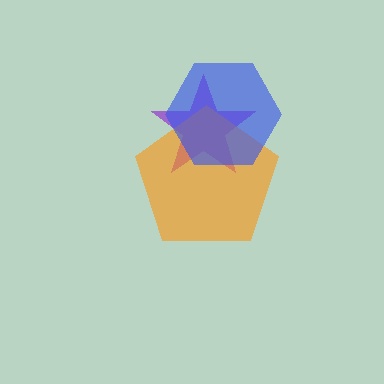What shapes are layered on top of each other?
The layered shapes are: a purple star, an orange pentagon, a blue hexagon.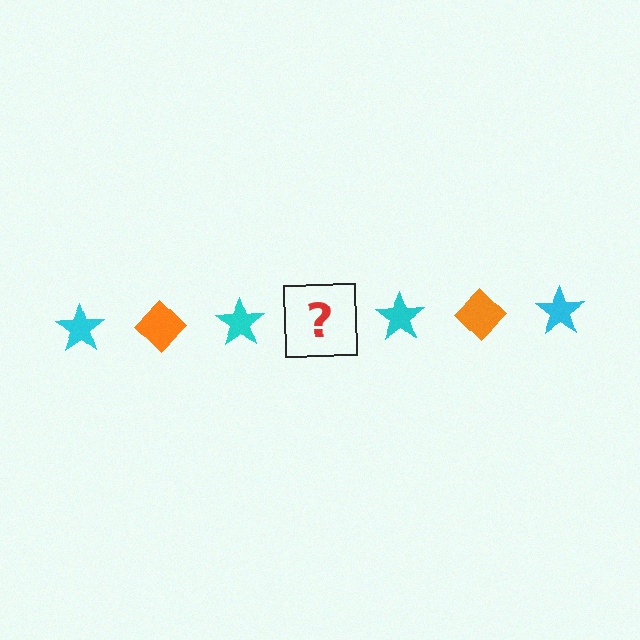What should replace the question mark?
The question mark should be replaced with an orange diamond.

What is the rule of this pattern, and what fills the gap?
The rule is that the pattern alternates between cyan star and orange diamond. The gap should be filled with an orange diamond.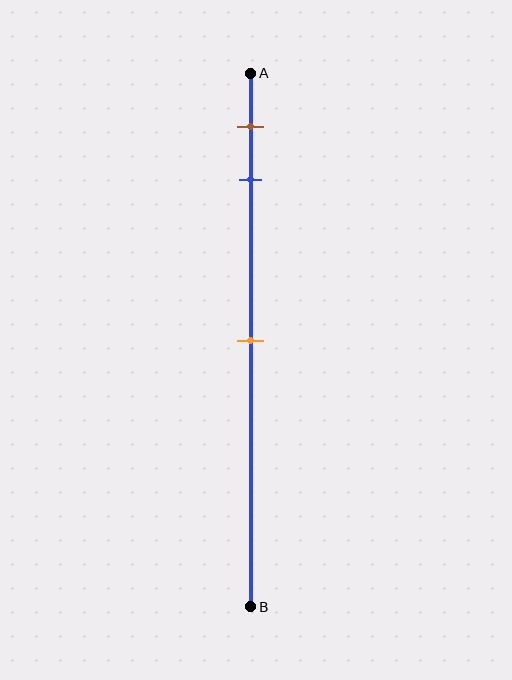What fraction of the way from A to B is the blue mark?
The blue mark is approximately 20% (0.2) of the way from A to B.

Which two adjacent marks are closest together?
The brown and blue marks are the closest adjacent pair.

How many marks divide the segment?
There are 3 marks dividing the segment.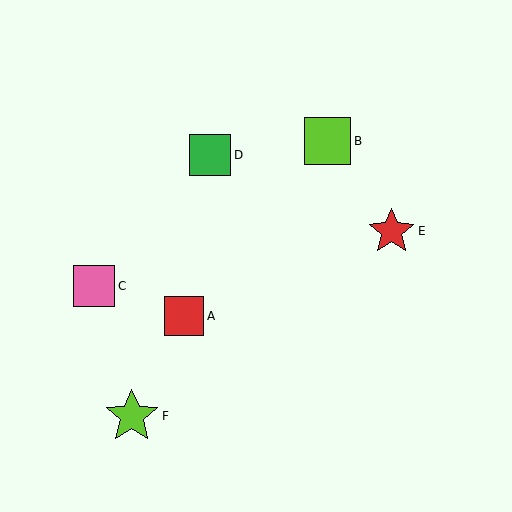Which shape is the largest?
The lime star (labeled F) is the largest.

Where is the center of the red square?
The center of the red square is at (184, 316).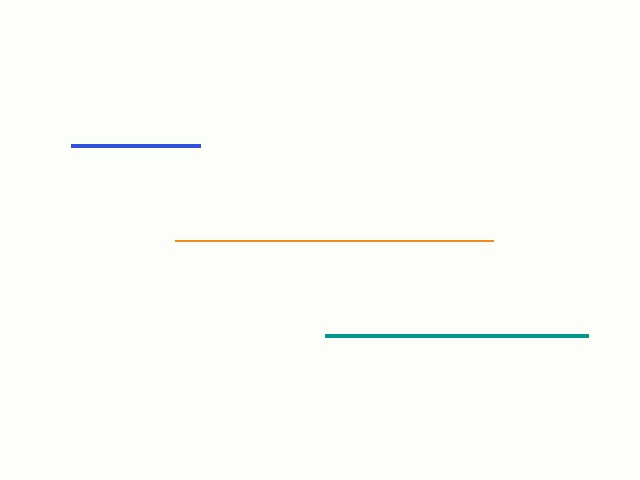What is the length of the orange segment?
The orange segment is approximately 318 pixels long.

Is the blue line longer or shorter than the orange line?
The orange line is longer than the blue line.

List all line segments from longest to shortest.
From longest to shortest: orange, teal, blue.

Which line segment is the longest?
The orange line is the longest at approximately 318 pixels.